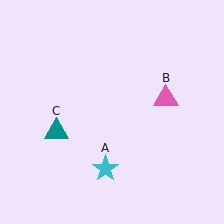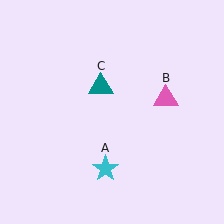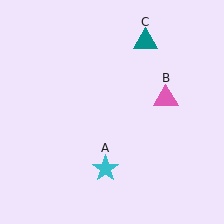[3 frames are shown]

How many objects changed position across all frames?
1 object changed position: teal triangle (object C).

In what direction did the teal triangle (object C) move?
The teal triangle (object C) moved up and to the right.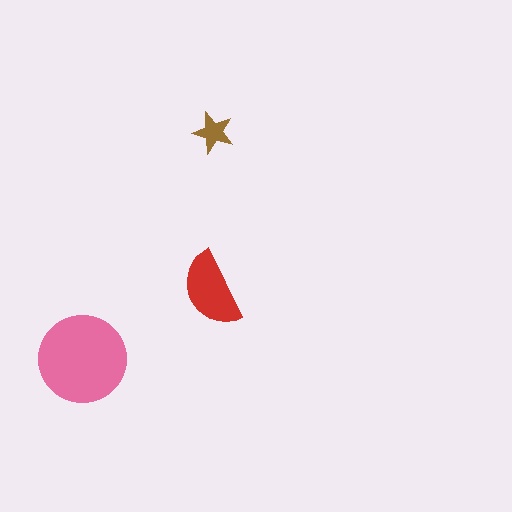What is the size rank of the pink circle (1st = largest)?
1st.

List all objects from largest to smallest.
The pink circle, the red semicircle, the brown star.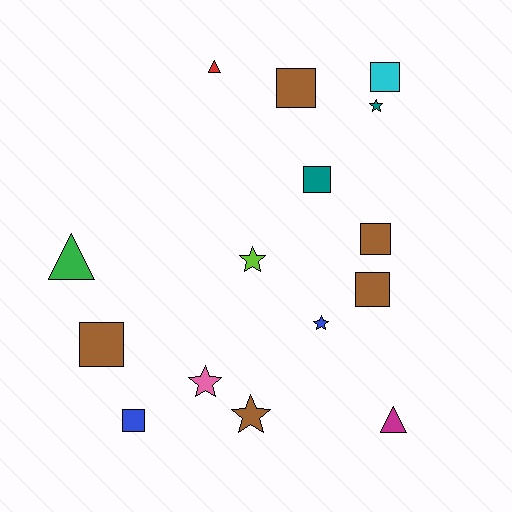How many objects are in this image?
There are 15 objects.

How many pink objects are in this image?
There is 1 pink object.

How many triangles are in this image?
There are 3 triangles.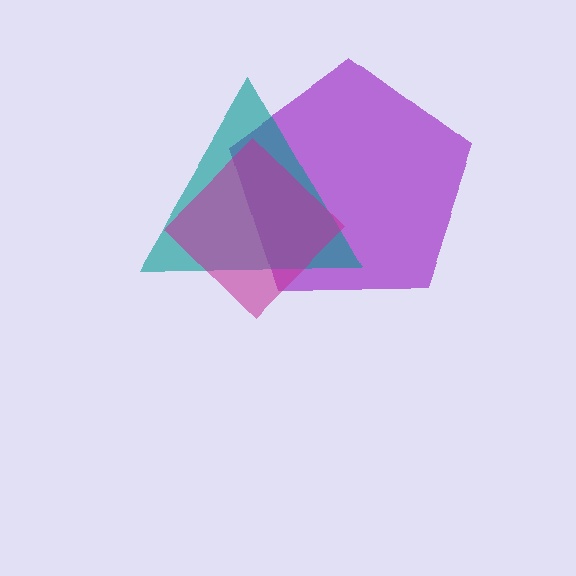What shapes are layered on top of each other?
The layered shapes are: a purple pentagon, a teal triangle, a magenta diamond.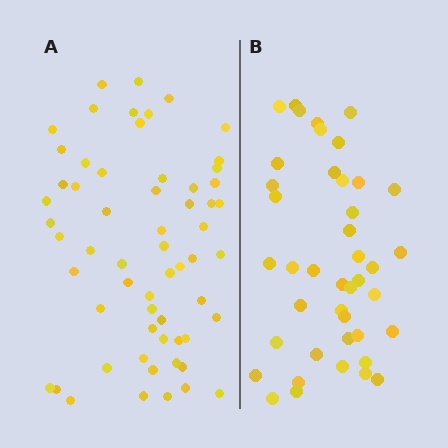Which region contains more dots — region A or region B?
Region A (the left region) has more dots.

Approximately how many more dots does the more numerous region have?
Region A has approximately 20 more dots than region B.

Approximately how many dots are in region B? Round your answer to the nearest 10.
About 40 dots. (The exact count is 42, which rounds to 40.)